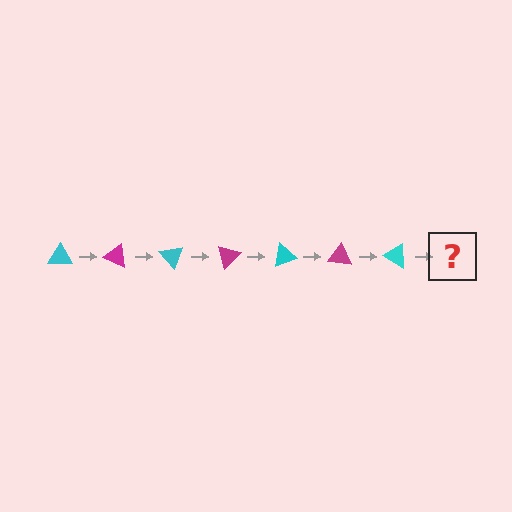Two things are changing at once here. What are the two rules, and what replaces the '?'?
The two rules are that it rotates 25 degrees each step and the color cycles through cyan and magenta. The '?' should be a magenta triangle, rotated 175 degrees from the start.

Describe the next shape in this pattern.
It should be a magenta triangle, rotated 175 degrees from the start.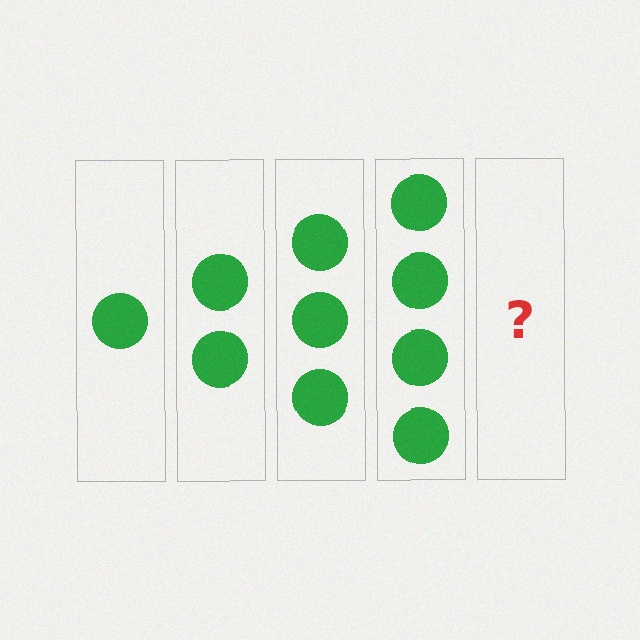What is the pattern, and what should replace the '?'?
The pattern is that each step adds one more circle. The '?' should be 5 circles.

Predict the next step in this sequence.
The next step is 5 circles.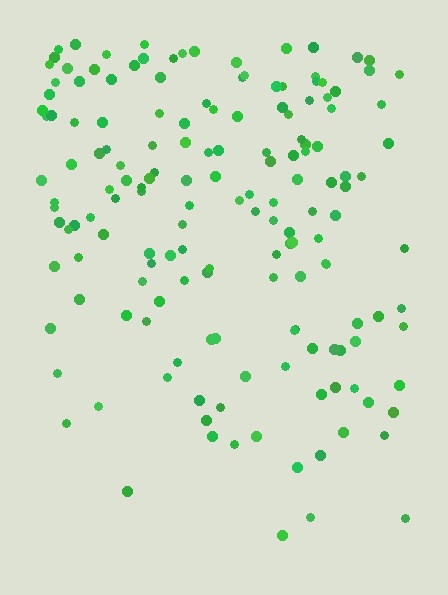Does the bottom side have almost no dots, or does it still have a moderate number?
Still a moderate number, just noticeably fewer than the top.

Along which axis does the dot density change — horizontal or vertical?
Vertical.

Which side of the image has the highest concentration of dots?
The top.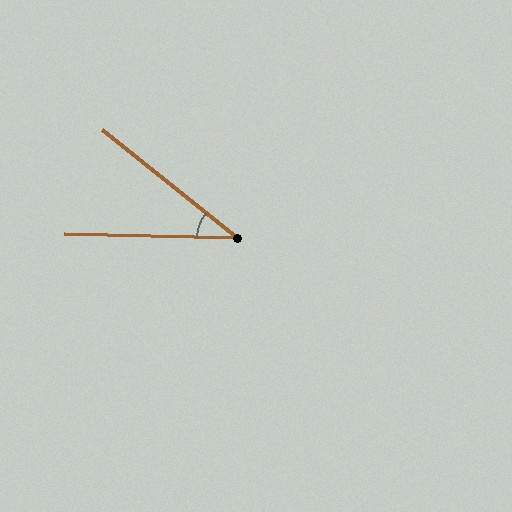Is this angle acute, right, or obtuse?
It is acute.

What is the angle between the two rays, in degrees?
Approximately 37 degrees.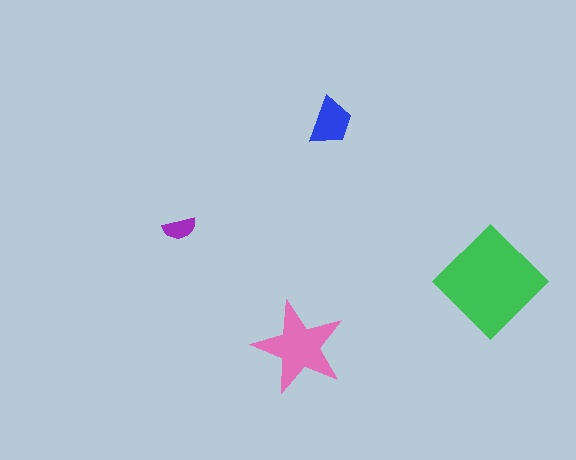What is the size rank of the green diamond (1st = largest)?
1st.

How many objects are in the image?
There are 4 objects in the image.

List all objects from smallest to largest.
The purple semicircle, the blue trapezoid, the pink star, the green diamond.